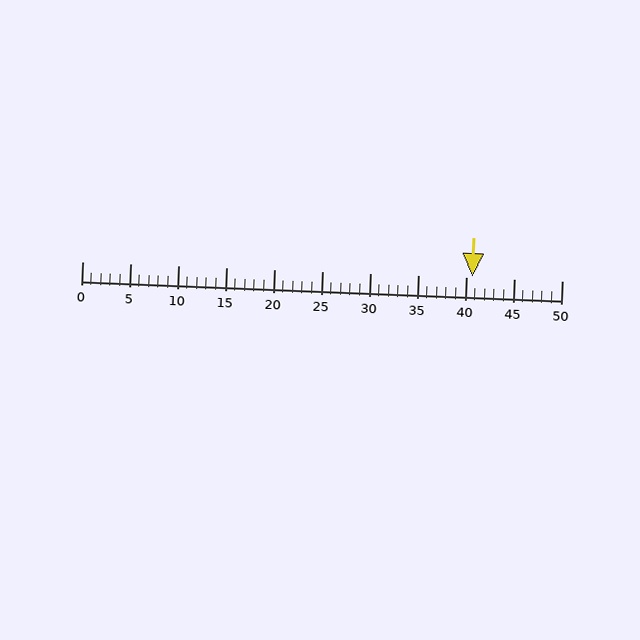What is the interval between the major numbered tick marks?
The major tick marks are spaced 5 units apart.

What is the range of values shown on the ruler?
The ruler shows values from 0 to 50.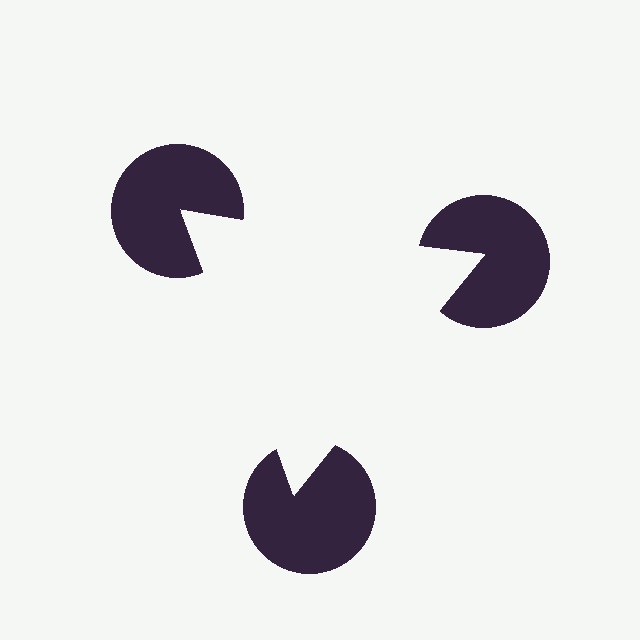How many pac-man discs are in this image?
There are 3 — one at each vertex of the illusory triangle.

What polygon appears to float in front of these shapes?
An illusory triangle — its edges are inferred from the aligned wedge cuts in the pac-man discs, not physically drawn.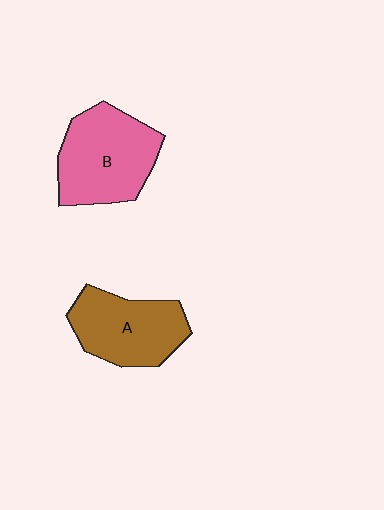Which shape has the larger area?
Shape B (pink).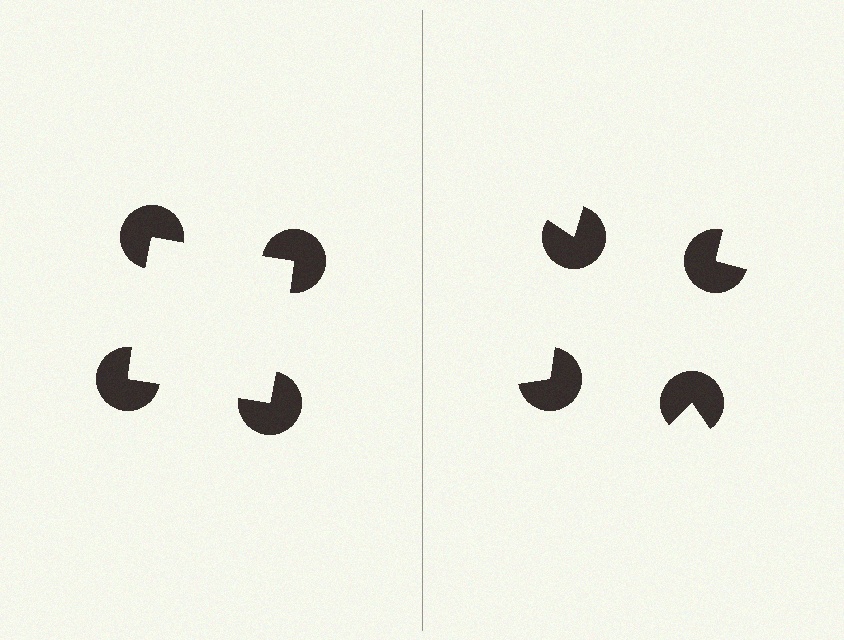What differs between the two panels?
The pac-man discs are positioned identically on both sides; only the wedge orientations differ. On the left they align to a square; on the right they are misaligned.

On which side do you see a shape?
An illusory square appears on the left side. On the right side the wedge cuts are rotated, so no coherent shape forms.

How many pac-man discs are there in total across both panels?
8 — 4 on each side.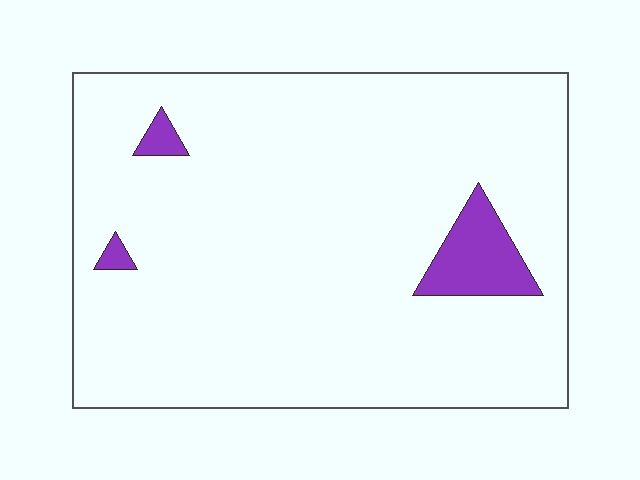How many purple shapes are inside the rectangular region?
3.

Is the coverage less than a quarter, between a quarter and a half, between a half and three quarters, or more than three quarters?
Less than a quarter.